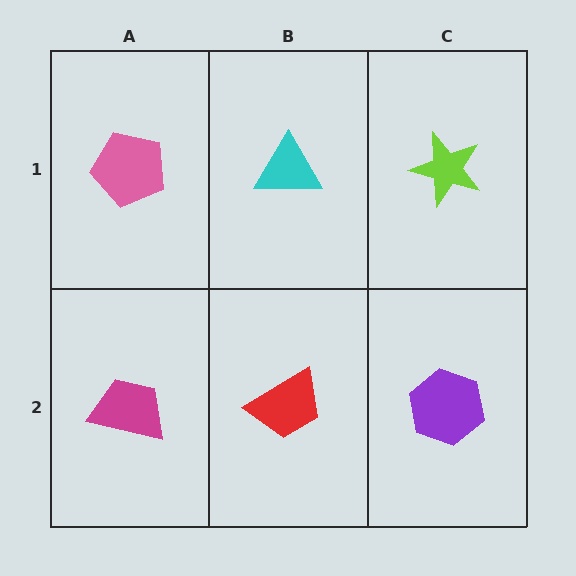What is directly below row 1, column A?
A magenta trapezoid.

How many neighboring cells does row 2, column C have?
2.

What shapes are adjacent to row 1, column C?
A purple hexagon (row 2, column C), a cyan triangle (row 1, column B).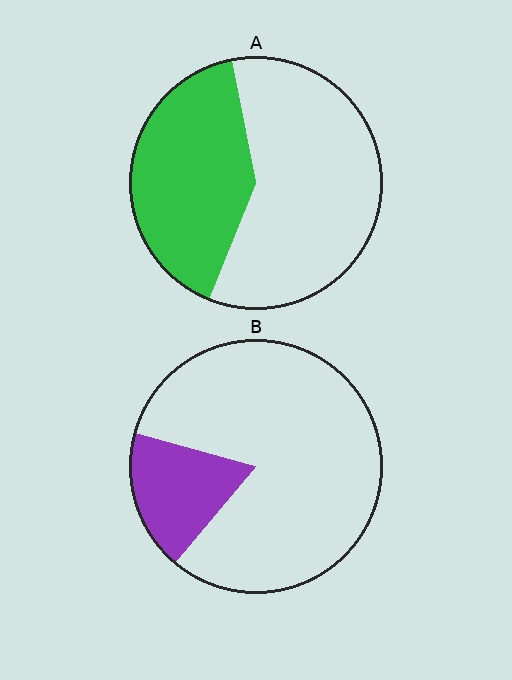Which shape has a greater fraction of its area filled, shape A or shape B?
Shape A.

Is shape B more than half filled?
No.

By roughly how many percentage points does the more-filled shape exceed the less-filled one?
By roughly 25 percentage points (A over B).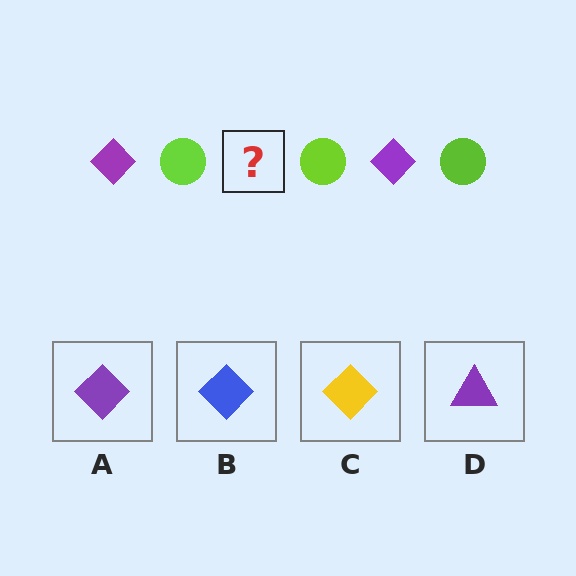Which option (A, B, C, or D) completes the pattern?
A.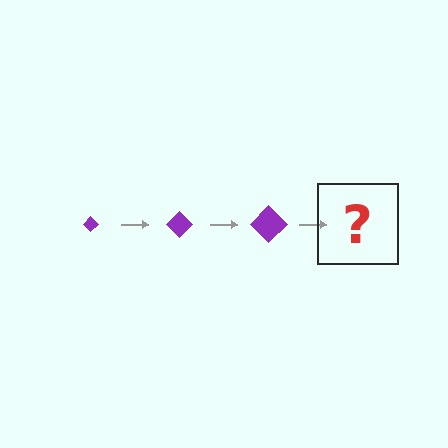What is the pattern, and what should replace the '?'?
The pattern is that the diamond gets progressively larger each step. The '?' should be a purple diamond, larger than the previous one.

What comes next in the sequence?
The next element should be a purple diamond, larger than the previous one.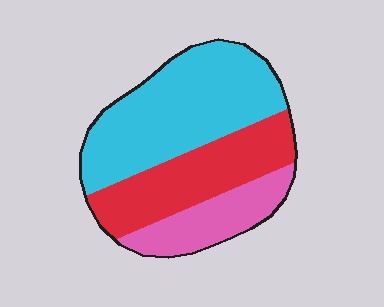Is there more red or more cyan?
Cyan.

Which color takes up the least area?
Pink, at roughly 20%.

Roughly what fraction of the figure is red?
Red takes up between a sixth and a third of the figure.